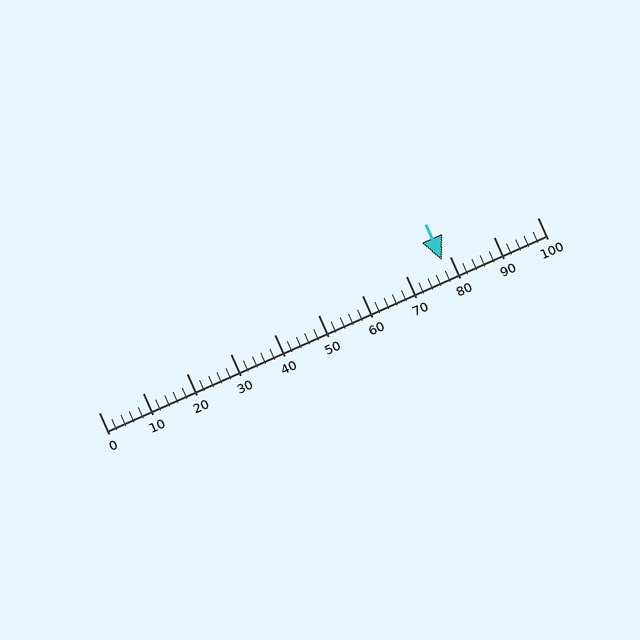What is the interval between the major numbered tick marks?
The major tick marks are spaced 10 units apart.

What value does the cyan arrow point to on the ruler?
The cyan arrow points to approximately 78.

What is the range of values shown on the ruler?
The ruler shows values from 0 to 100.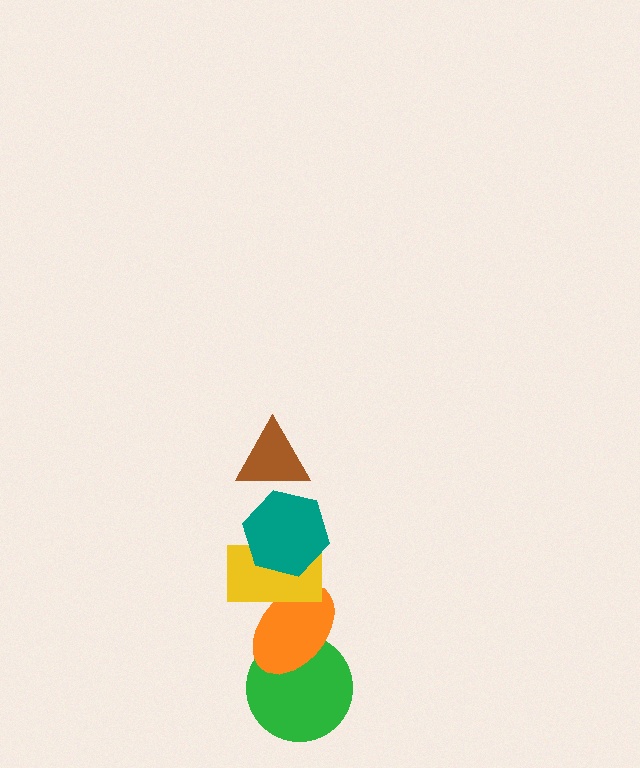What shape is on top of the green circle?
The orange ellipse is on top of the green circle.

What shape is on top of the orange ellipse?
The yellow rectangle is on top of the orange ellipse.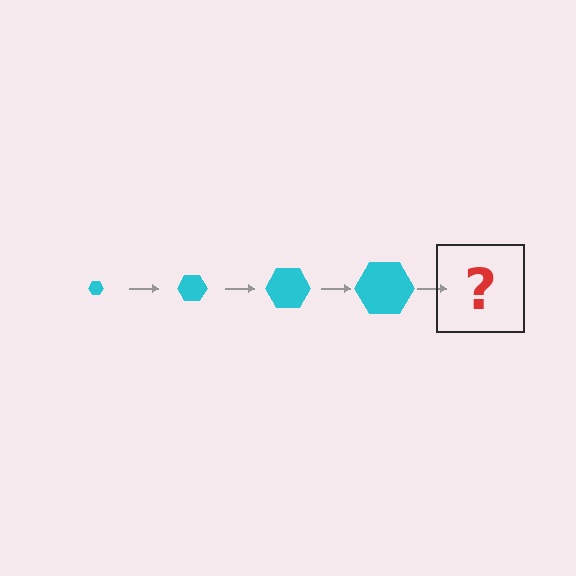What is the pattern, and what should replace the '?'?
The pattern is that the hexagon gets progressively larger each step. The '?' should be a cyan hexagon, larger than the previous one.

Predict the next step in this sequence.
The next step is a cyan hexagon, larger than the previous one.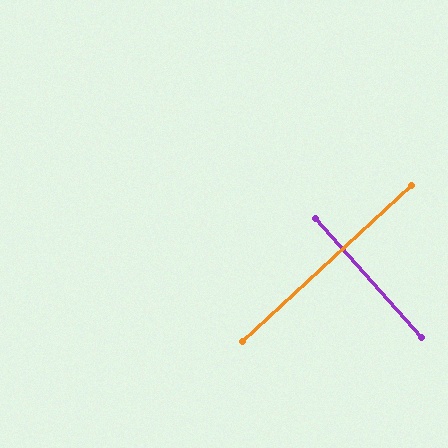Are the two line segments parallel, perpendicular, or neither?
Perpendicular — they meet at approximately 89°.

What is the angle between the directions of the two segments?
Approximately 89 degrees.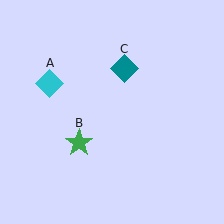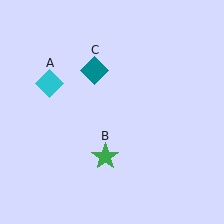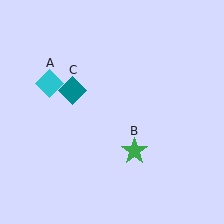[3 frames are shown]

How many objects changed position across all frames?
2 objects changed position: green star (object B), teal diamond (object C).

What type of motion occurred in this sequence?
The green star (object B), teal diamond (object C) rotated counterclockwise around the center of the scene.